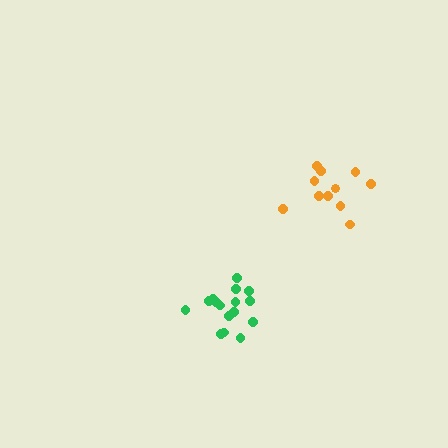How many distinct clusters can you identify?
There are 2 distinct clusters.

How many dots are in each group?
Group 1: 11 dots, Group 2: 16 dots (27 total).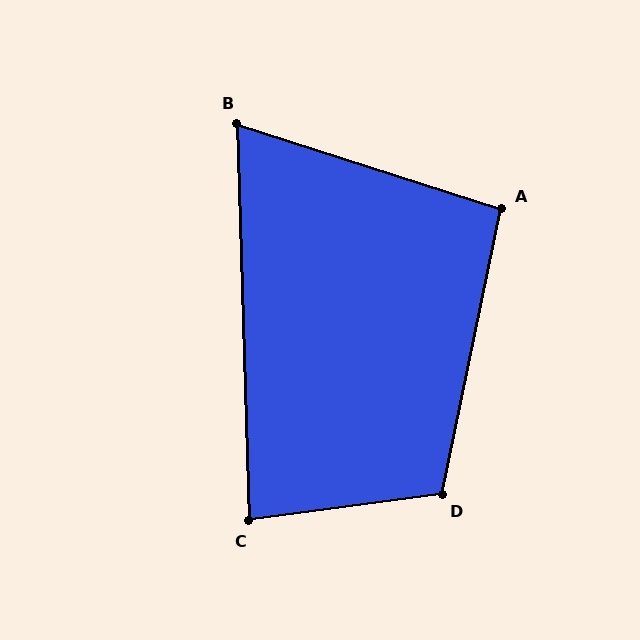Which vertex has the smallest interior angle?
B, at approximately 71 degrees.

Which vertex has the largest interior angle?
D, at approximately 109 degrees.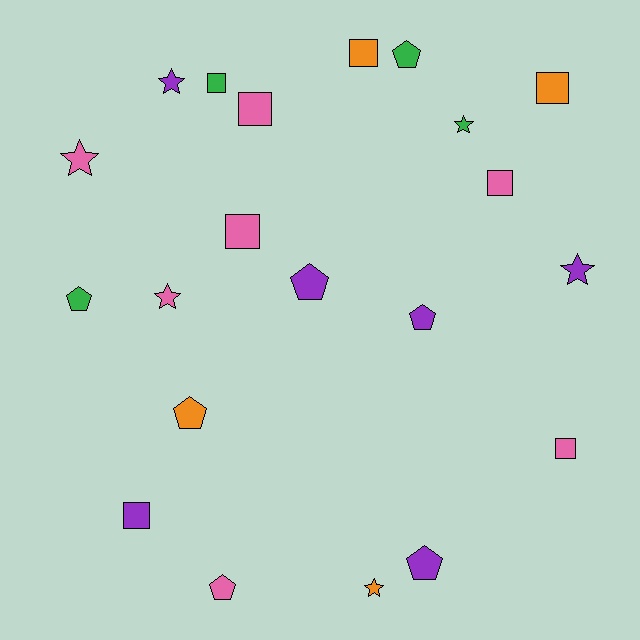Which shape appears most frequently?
Square, with 8 objects.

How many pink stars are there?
There are 2 pink stars.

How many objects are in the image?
There are 21 objects.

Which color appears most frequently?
Pink, with 7 objects.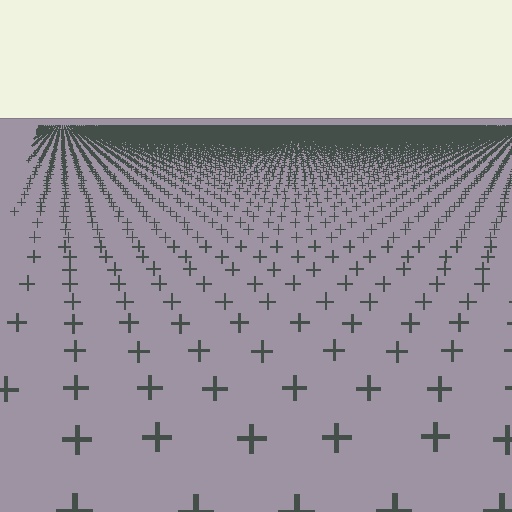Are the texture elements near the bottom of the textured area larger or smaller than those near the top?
Larger. Near the bottom, elements are closer to the viewer and appear at a bigger on-screen size.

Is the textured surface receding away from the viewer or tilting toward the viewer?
The surface is receding away from the viewer. Texture elements get smaller and denser toward the top.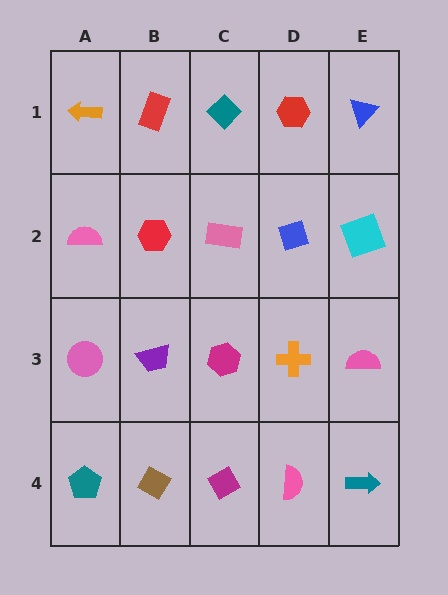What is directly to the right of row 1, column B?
A teal diamond.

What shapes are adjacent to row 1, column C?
A pink rectangle (row 2, column C), a red rectangle (row 1, column B), a red hexagon (row 1, column D).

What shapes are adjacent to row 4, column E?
A pink semicircle (row 3, column E), a pink semicircle (row 4, column D).